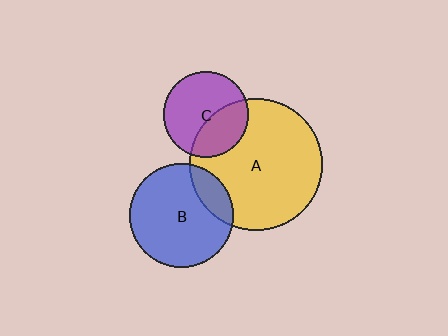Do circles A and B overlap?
Yes.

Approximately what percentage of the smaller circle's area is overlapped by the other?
Approximately 15%.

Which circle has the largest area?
Circle A (yellow).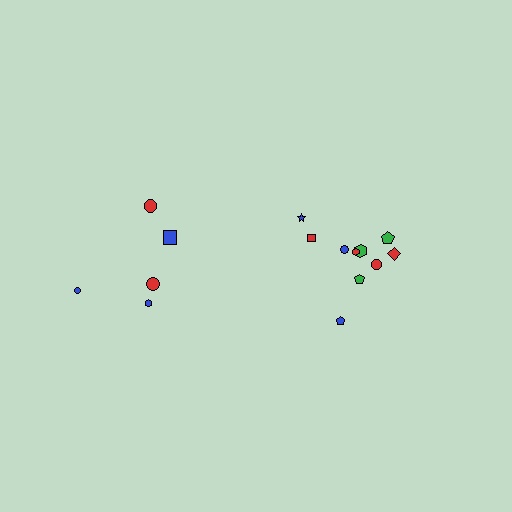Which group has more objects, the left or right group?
The right group.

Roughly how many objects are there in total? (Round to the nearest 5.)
Roughly 15 objects in total.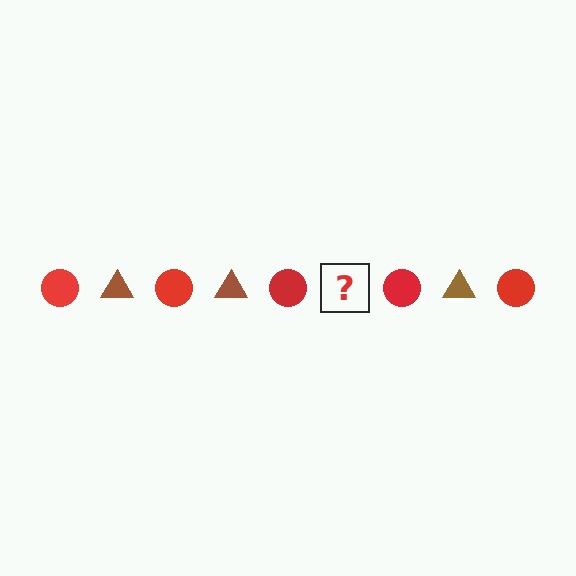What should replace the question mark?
The question mark should be replaced with a brown triangle.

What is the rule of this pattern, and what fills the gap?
The rule is that the pattern alternates between red circle and brown triangle. The gap should be filled with a brown triangle.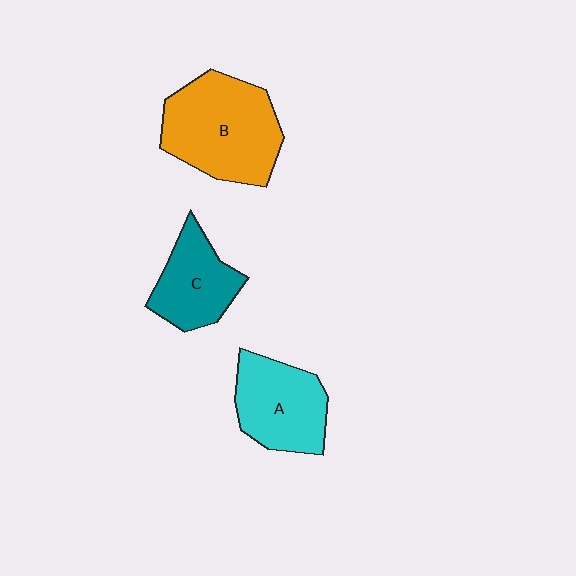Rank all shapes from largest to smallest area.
From largest to smallest: B (orange), A (cyan), C (teal).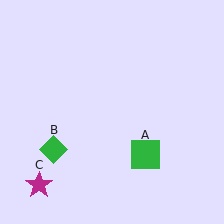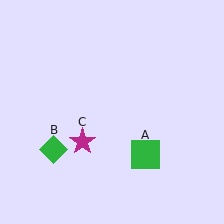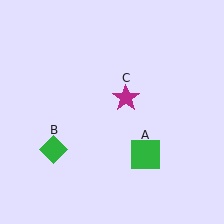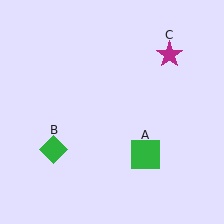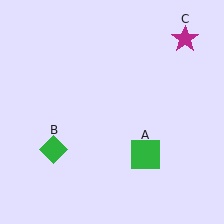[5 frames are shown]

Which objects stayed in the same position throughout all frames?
Green square (object A) and green diamond (object B) remained stationary.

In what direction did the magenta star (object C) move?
The magenta star (object C) moved up and to the right.